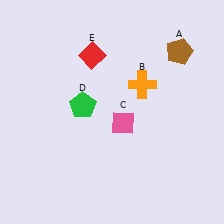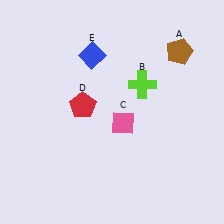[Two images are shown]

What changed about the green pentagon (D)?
In Image 1, D is green. In Image 2, it changed to red.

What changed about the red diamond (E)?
In Image 1, E is red. In Image 2, it changed to blue.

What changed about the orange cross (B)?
In Image 1, B is orange. In Image 2, it changed to lime.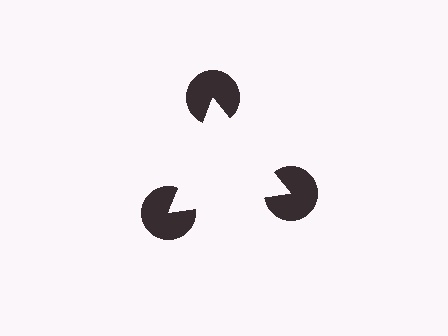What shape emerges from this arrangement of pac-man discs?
An illusory triangle — its edges are inferred from the aligned wedge cuts in the pac-man discs, not physically drawn.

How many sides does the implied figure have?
3 sides.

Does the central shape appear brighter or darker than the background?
It typically appears slightly brighter than the background, even though no actual brightness change is drawn.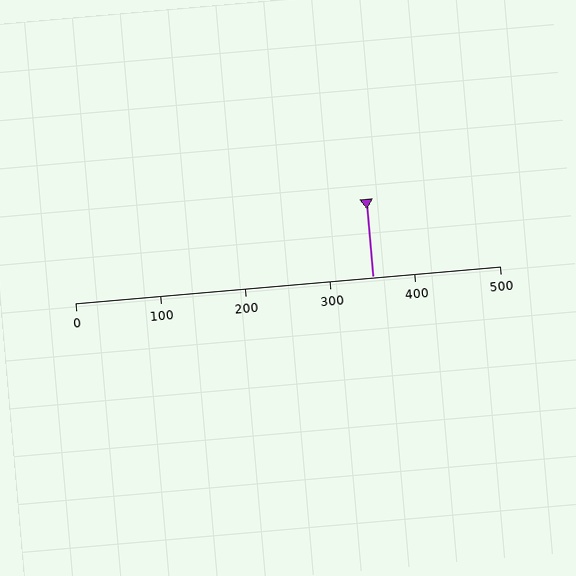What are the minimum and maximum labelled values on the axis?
The axis runs from 0 to 500.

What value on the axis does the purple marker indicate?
The marker indicates approximately 350.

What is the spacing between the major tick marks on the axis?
The major ticks are spaced 100 apart.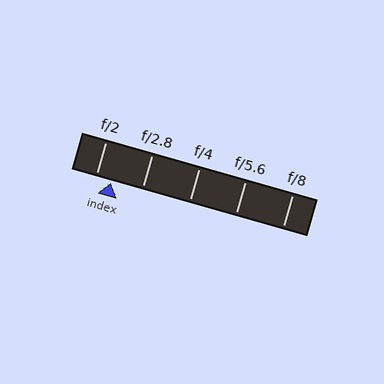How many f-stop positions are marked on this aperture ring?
There are 5 f-stop positions marked.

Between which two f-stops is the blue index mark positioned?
The index mark is between f/2 and f/2.8.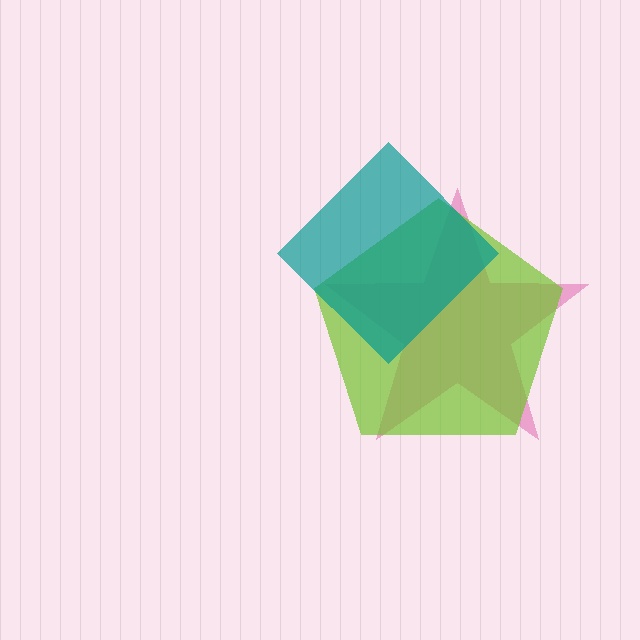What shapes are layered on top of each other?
The layered shapes are: a pink star, a lime pentagon, a teal diamond.